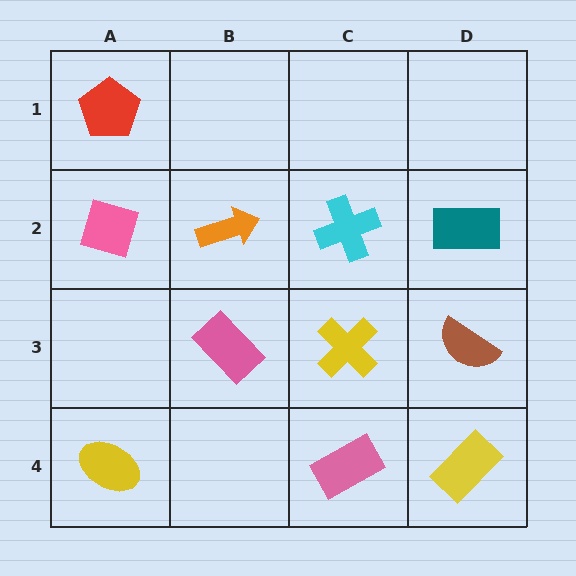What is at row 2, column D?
A teal rectangle.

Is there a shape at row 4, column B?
No, that cell is empty.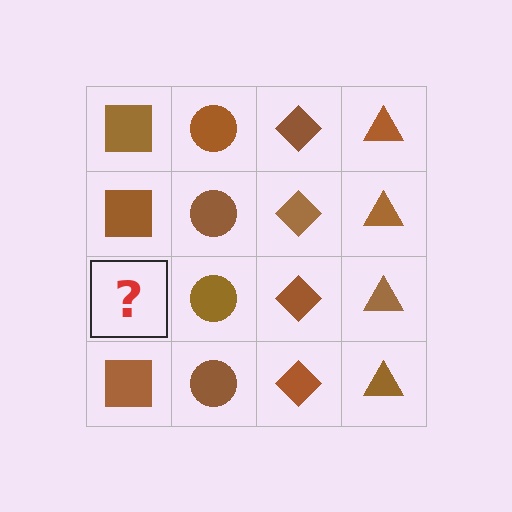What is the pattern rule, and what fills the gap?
The rule is that each column has a consistent shape. The gap should be filled with a brown square.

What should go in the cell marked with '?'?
The missing cell should contain a brown square.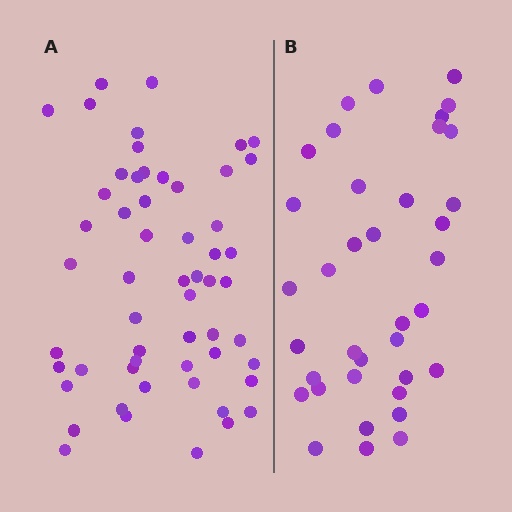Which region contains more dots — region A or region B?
Region A (the left region) has more dots.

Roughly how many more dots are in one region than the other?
Region A has approximately 20 more dots than region B.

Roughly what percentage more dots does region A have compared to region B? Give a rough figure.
About 50% more.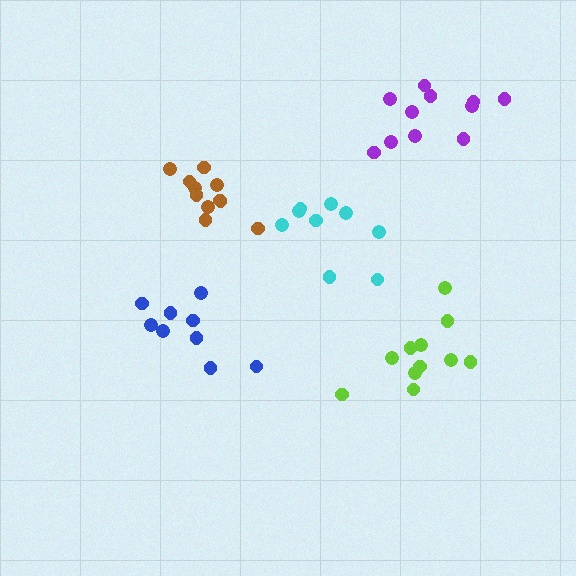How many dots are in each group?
Group 1: 11 dots, Group 2: 9 dots, Group 3: 9 dots, Group 4: 11 dots, Group 5: 11 dots (51 total).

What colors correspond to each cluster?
The clusters are colored: brown, blue, cyan, lime, purple.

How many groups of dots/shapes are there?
There are 5 groups.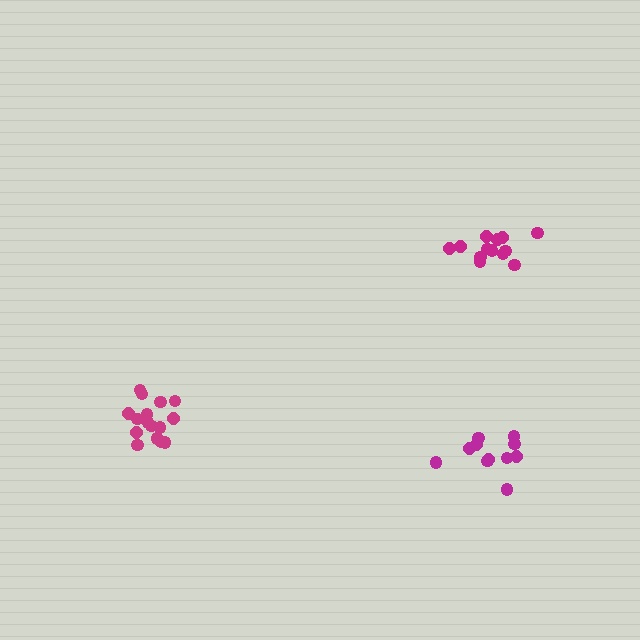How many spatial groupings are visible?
There are 3 spatial groupings.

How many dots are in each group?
Group 1: 11 dots, Group 2: 13 dots, Group 3: 16 dots (40 total).